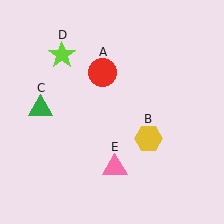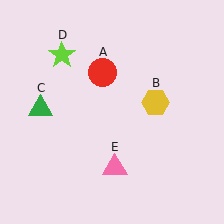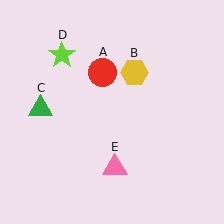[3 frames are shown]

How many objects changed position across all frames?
1 object changed position: yellow hexagon (object B).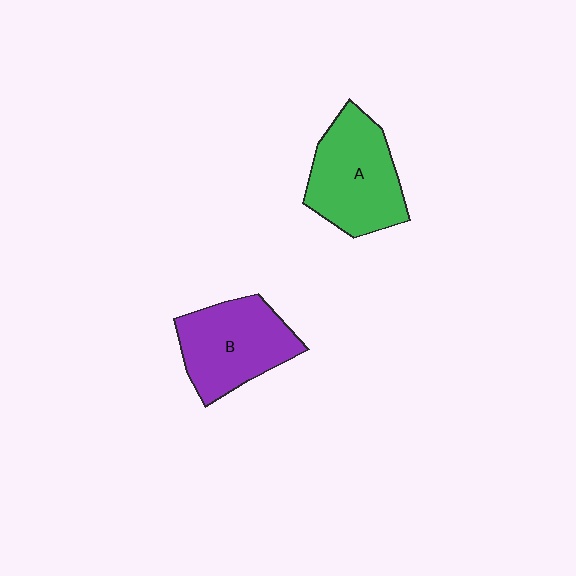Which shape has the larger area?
Shape A (green).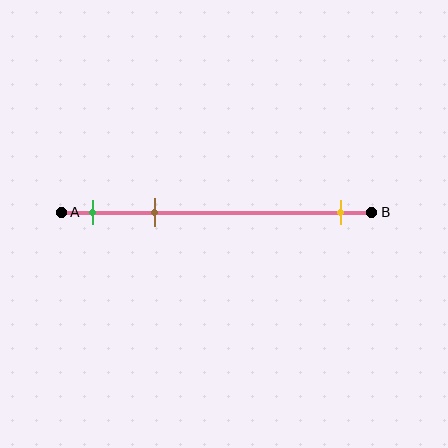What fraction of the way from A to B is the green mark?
The green mark is approximately 10% (0.1) of the way from A to B.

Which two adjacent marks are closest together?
The green and brown marks are the closest adjacent pair.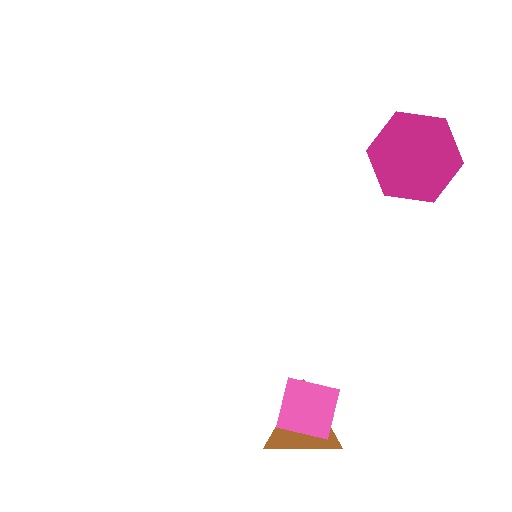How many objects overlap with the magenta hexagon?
0 objects overlap with the magenta hexagon.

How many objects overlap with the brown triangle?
1 object overlaps with the brown triangle.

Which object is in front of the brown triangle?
The pink square is in front of the brown triangle.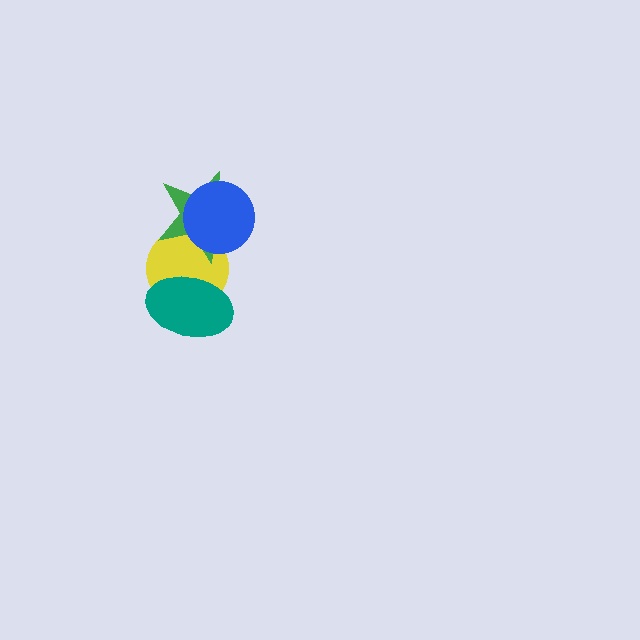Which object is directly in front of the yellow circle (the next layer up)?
The green star is directly in front of the yellow circle.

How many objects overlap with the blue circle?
2 objects overlap with the blue circle.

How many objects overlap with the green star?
2 objects overlap with the green star.